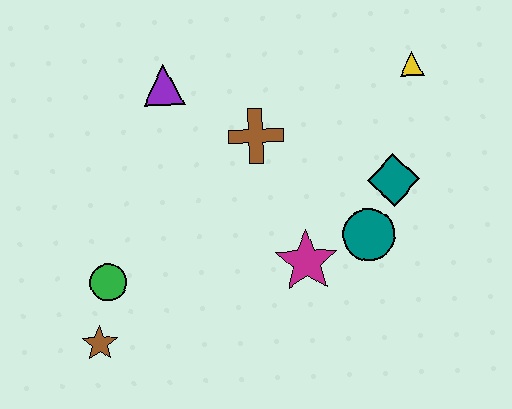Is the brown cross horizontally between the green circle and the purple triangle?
No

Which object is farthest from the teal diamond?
The brown star is farthest from the teal diamond.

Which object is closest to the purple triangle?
The brown cross is closest to the purple triangle.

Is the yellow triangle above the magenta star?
Yes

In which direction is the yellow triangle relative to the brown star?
The yellow triangle is to the right of the brown star.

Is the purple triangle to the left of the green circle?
No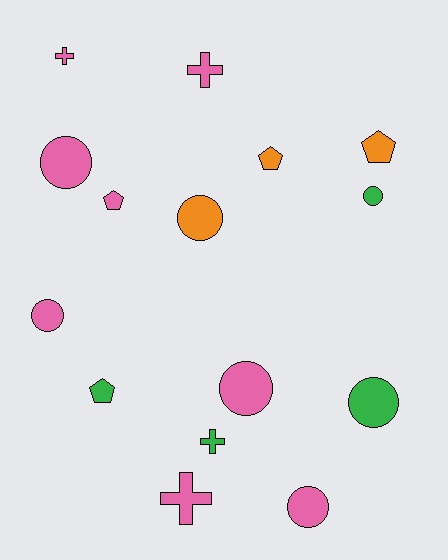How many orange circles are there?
There is 1 orange circle.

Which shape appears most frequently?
Circle, with 7 objects.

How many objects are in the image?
There are 15 objects.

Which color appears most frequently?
Pink, with 8 objects.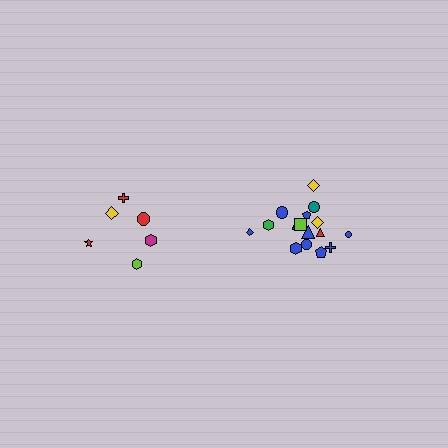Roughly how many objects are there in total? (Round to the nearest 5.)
Roughly 25 objects in total.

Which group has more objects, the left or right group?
The right group.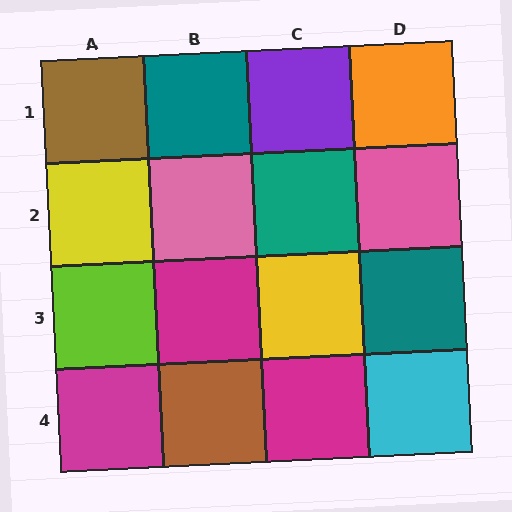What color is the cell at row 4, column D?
Cyan.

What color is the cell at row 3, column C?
Yellow.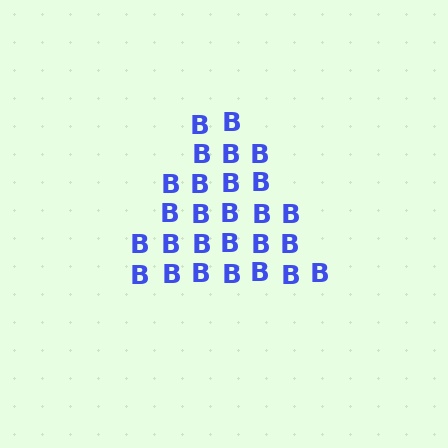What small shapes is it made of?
It is made of small letter B's.